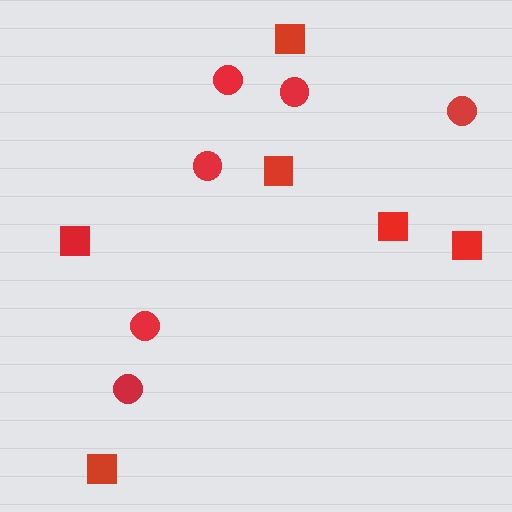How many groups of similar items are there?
There are 2 groups: one group of circles (6) and one group of squares (6).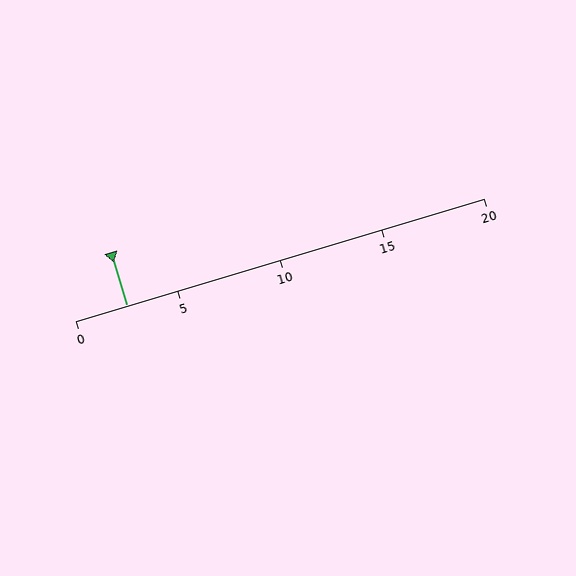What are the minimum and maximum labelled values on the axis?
The axis runs from 0 to 20.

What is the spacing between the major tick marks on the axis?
The major ticks are spaced 5 apart.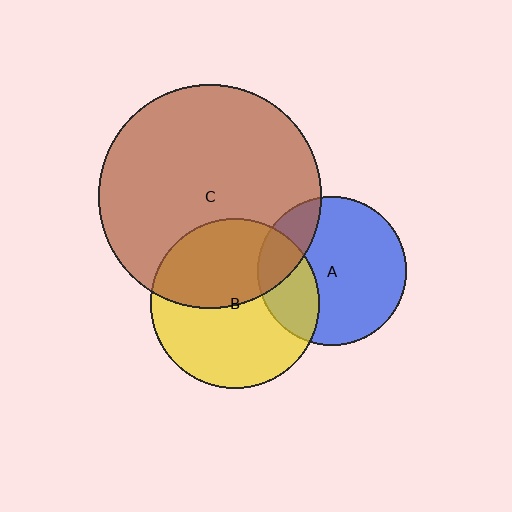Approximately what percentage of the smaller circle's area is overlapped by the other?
Approximately 20%.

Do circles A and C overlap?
Yes.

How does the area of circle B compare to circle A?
Approximately 1.3 times.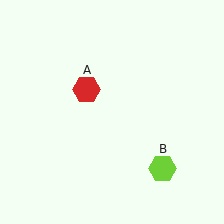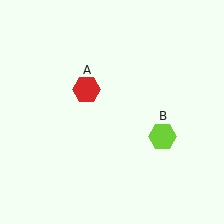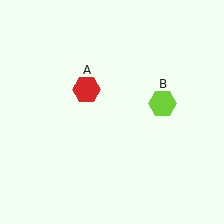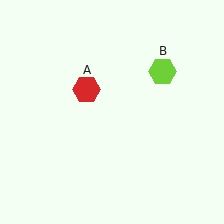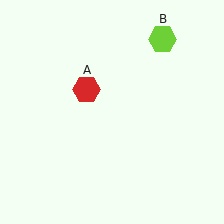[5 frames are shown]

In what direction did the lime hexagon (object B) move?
The lime hexagon (object B) moved up.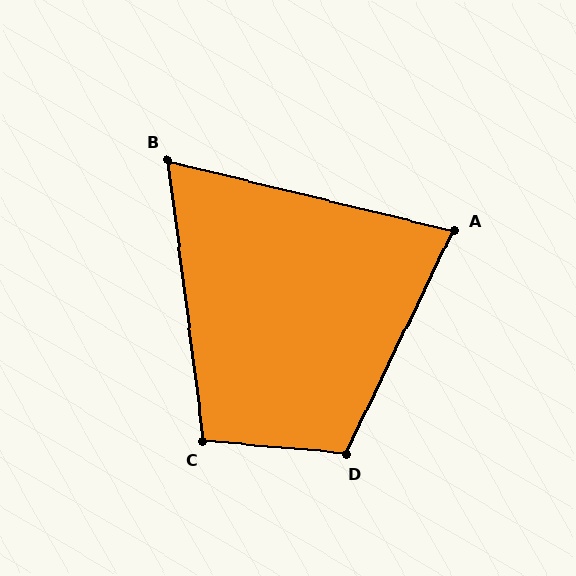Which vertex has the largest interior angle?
D, at approximately 111 degrees.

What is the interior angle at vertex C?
Approximately 102 degrees (obtuse).